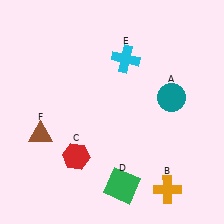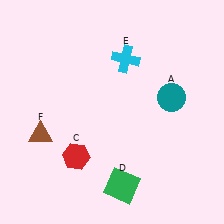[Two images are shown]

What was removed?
The orange cross (B) was removed in Image 2.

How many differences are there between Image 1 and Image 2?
There is 1 difference between the two images.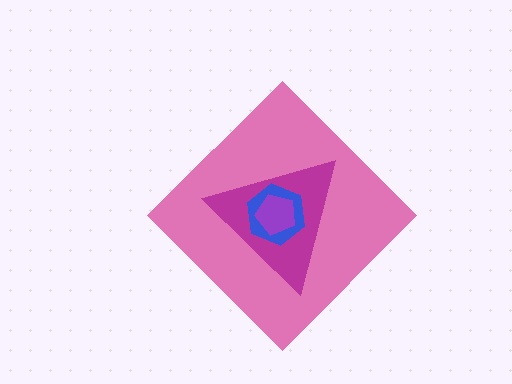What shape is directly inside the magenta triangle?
The blue hexagon.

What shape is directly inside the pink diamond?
The magenta triangle.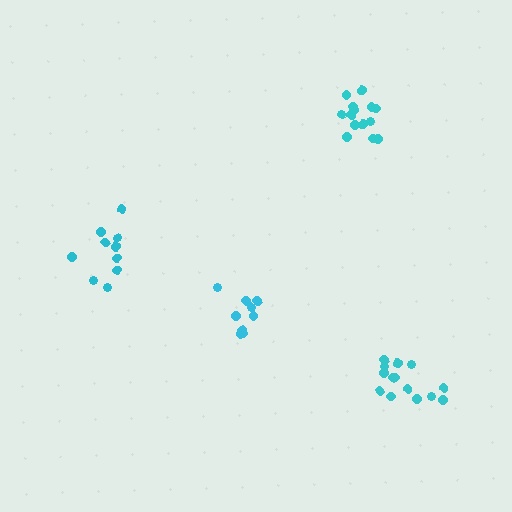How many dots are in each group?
Group 1: 14 dots, Group 2: 9 dots, Group 3: 14 dots, Group 4: 10 dots (47 total).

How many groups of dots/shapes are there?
There are 4 groups.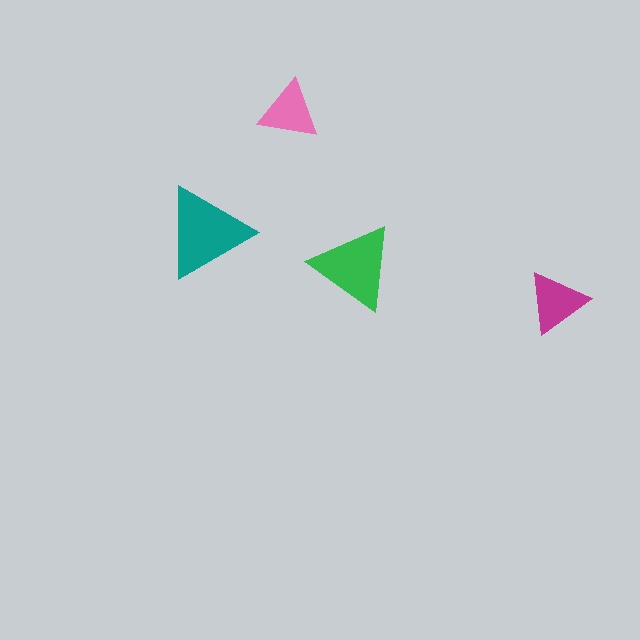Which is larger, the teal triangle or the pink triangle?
The teal one.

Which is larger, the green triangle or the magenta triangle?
The green one.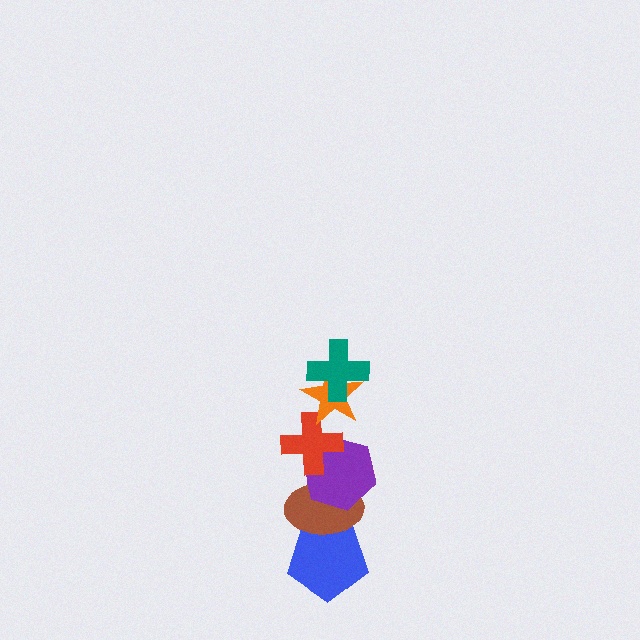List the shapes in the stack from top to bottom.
From top to bottom: the teal cross, the orange star, the red cross, the purple hexagon, the brown ellipse, the blue pentagon.